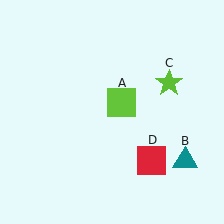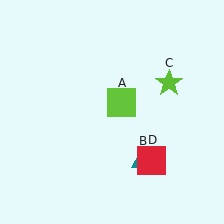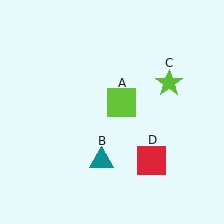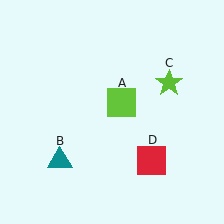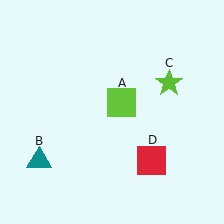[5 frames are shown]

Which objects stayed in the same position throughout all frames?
Lime square (object A) and lime star (object C) and red square (object D) remained stationary.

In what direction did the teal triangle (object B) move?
The teal triangle (object B) moved left.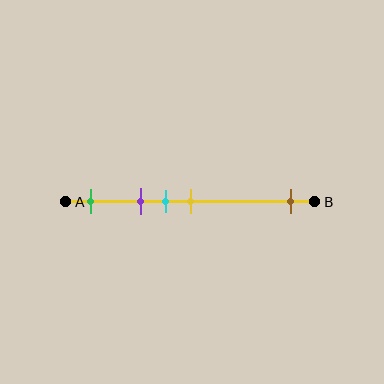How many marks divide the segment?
There are 5 marks dividing the segment.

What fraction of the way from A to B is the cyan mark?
The cyan mark is approximately 40% (0.4) of the way from A to B.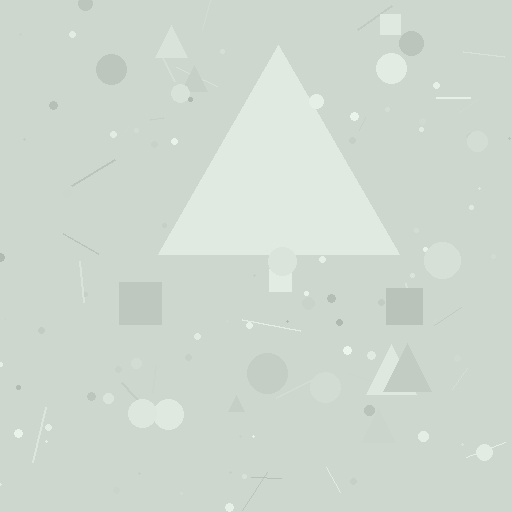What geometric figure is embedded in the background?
A triangle is embedded in the background.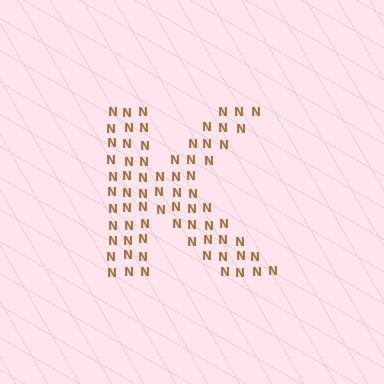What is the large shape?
The large shape is the letter K.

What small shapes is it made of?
It is made of small letter N's.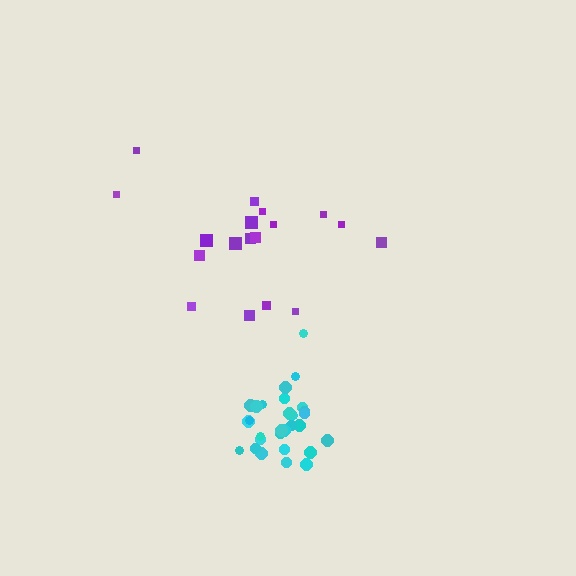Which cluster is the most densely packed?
Cyan.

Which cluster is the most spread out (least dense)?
Purple.